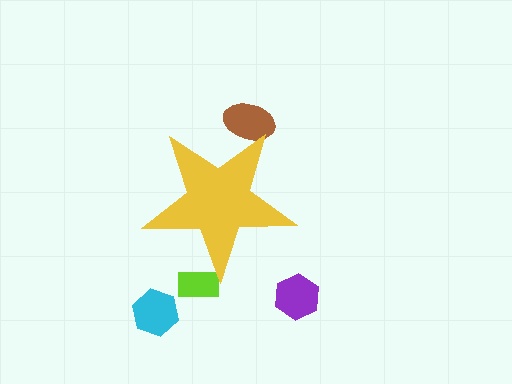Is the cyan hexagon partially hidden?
No, the cyan hexagon is fully visible.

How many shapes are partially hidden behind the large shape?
2 shapes are partially hidden.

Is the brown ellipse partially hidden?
Yes, the brown ellipse is partially hidden behind the yellow star.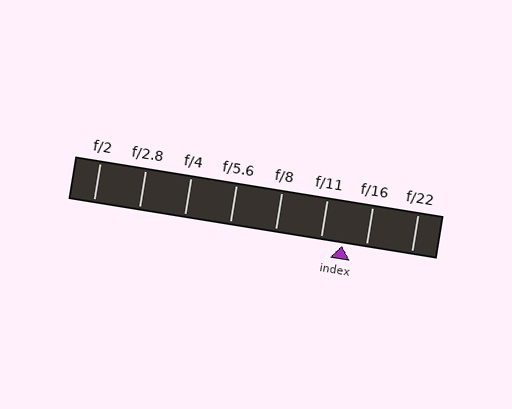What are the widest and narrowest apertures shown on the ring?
The widest aperture shown is f/2 and the narrowest is f/22.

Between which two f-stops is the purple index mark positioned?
The index mark is between f/11 and f/16.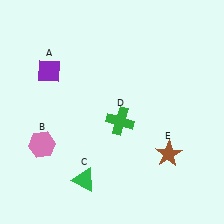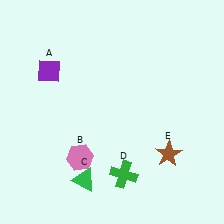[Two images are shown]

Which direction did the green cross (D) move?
The green cross (D) moved down.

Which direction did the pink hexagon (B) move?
The pink hexagon (B) moved right.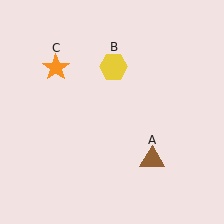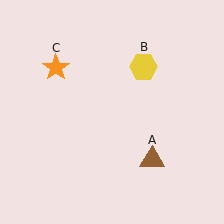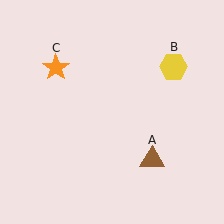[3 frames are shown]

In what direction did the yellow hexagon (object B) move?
The yellow hexagon (object B) moved right.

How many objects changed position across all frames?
1 object changed position: yellow hexagon (object B).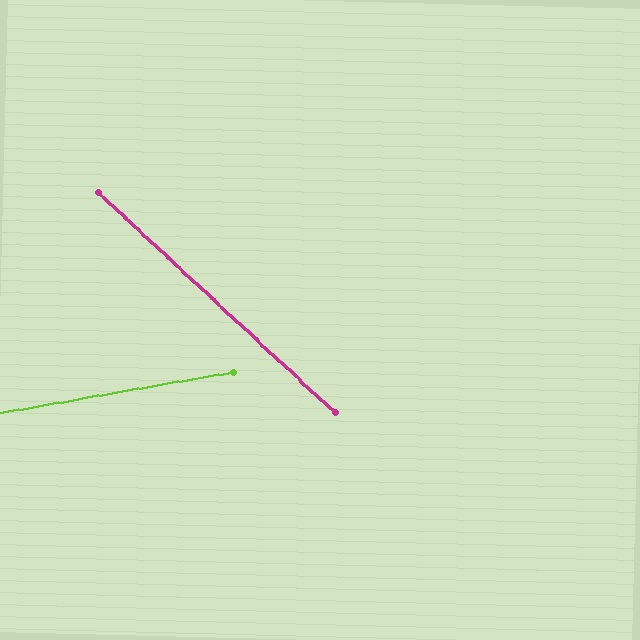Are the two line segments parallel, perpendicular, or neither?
Neither parallel nor perpendicular — they differ by about 53°.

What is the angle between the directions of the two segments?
Approximately 53 degrees.